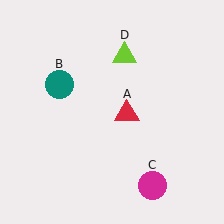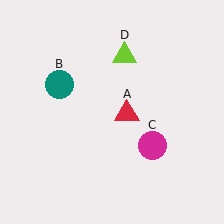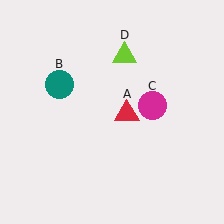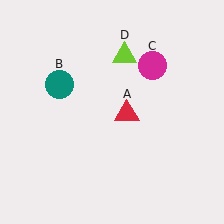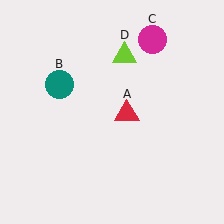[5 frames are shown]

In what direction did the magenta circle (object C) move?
The magenta circle (object C) moved up.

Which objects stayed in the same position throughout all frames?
Red triangle (object A) and teal circle (object B) and lime triangle (object D) remained stationary.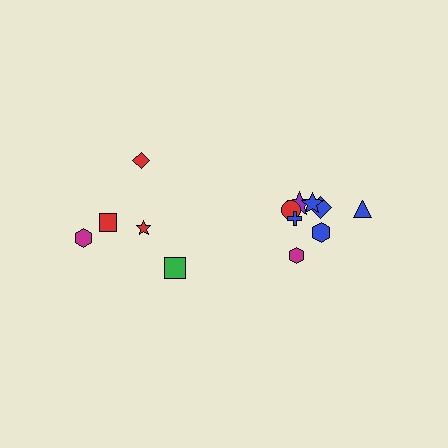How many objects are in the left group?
There are 5 objects.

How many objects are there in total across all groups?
There are 13 objects.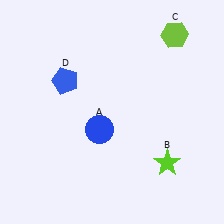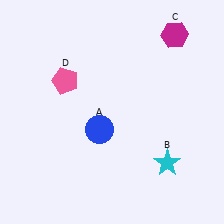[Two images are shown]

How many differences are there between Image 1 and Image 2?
There are 3 differences between the two images.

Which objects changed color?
B changed from lime to cyan. C changed from lime to magenta. D changed from blue to pink.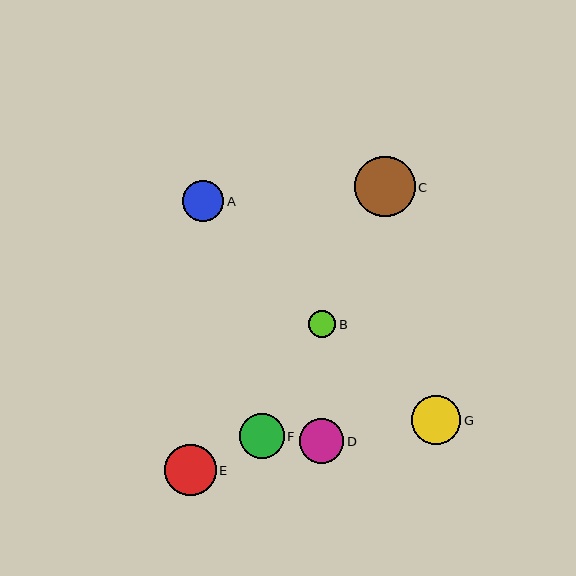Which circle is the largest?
Circle C is the largest with a size of approximately 61 pixels.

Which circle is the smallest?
Circle B is the smallest with a size of approximately 27 pixels.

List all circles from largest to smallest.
From largest to smallest: C, E, G, F, D, A, B.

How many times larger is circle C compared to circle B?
Circle C is approximately 2.3 times the size of circle B.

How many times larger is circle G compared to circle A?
Circle G is approximately 1.2 times the size of circle A.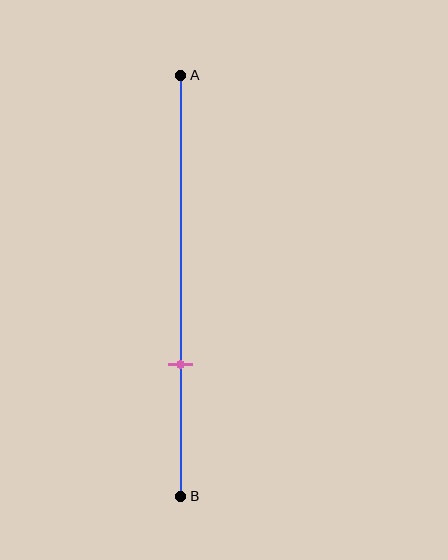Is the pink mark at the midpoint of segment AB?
No, the mark is at about 70% from A, not at the 50% midpoint.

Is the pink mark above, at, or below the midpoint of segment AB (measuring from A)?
The pink mark is below the midpoint of segment AB.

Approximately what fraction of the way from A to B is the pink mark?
The pink mark is approximately 70% of the way from A to B.